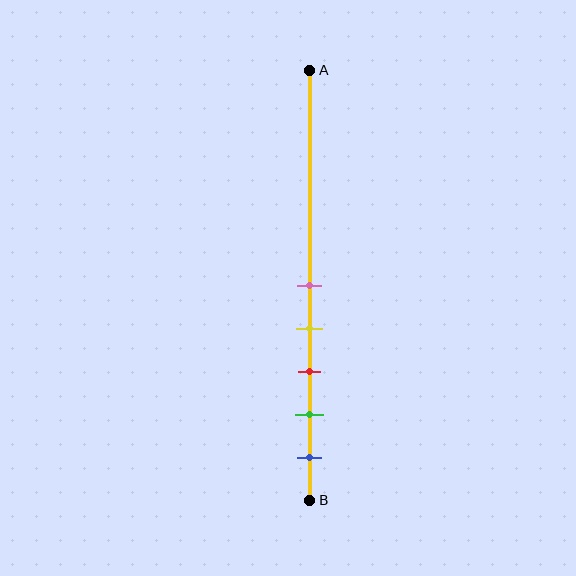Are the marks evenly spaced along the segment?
Yes, the marks are approximately evenly spaced.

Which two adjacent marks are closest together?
The pink and yellow marks are the closest adjacent pair.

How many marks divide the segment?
There are 5 marks dividing the segment.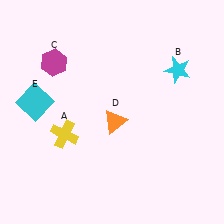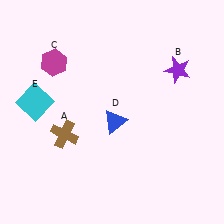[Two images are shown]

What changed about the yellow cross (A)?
In Image 1, A is yellow. In Image 2, it changed to brown.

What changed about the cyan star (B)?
In Image 1, B is cyan. In Image 2, it changed to purple.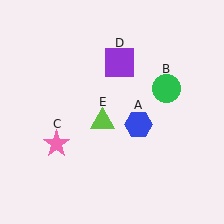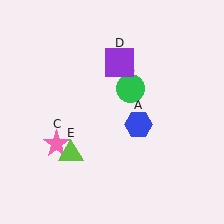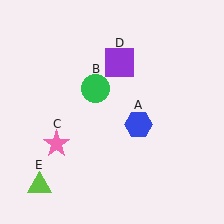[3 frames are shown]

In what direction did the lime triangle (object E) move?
The lime triangle (object E) moved down and to the left.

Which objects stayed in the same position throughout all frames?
Blue hexagon (object A) and pink star (object C) and purple square (object D) remained stationary.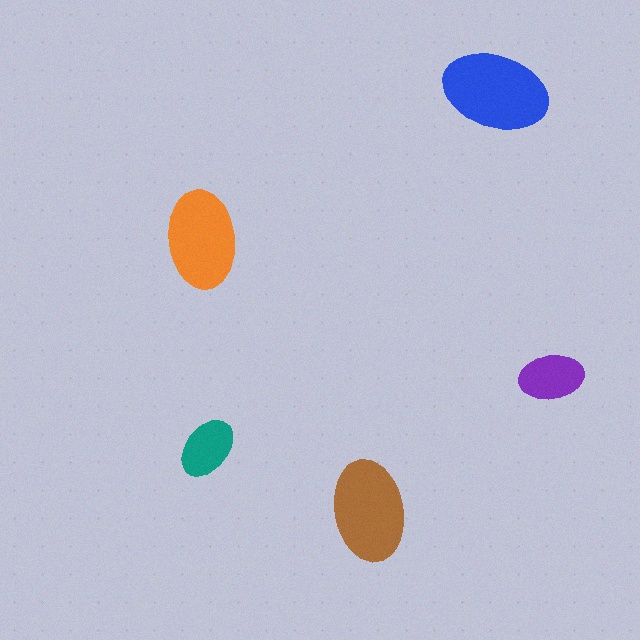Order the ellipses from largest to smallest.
the blue one, the brown one, the orange one, the purple one, the teal one.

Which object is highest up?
The blue ellipse is topmost.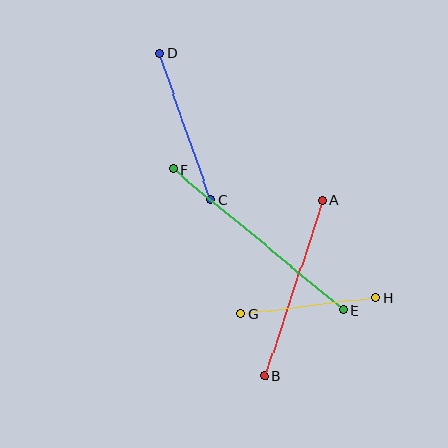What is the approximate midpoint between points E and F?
The midpoint is at approximately (258, 240) pixels.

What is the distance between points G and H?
The distance is approximately 136 pixels.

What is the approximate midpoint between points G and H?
The midpoint is at approximately (308, 306) pixels.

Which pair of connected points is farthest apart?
Points E and F are farthest apart.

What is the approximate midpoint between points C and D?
The midpoint is at approximately (185, 127) pixels.